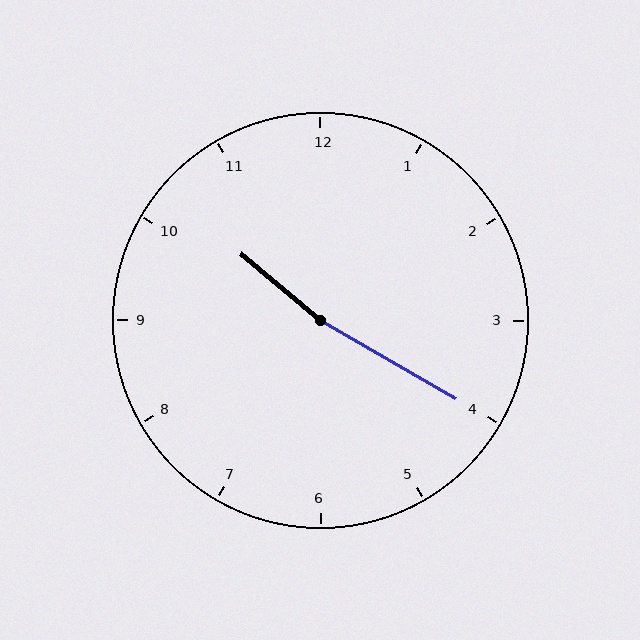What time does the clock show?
10:20.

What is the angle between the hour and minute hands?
Approximately 170 degrees.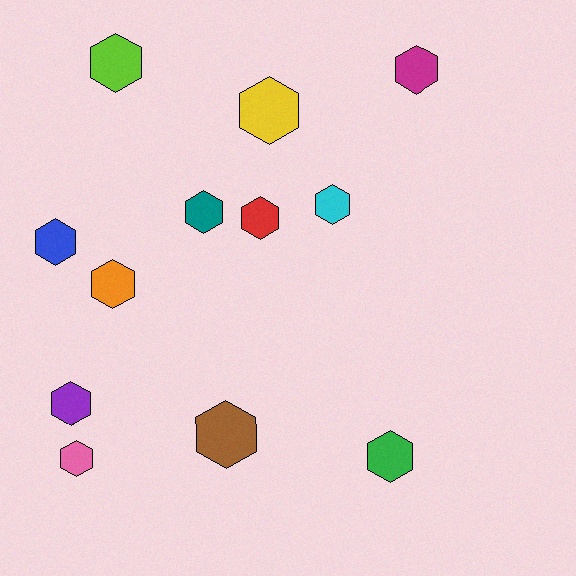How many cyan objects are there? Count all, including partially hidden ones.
There is 1 cyan object.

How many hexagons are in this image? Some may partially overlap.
There are 12 hexagons.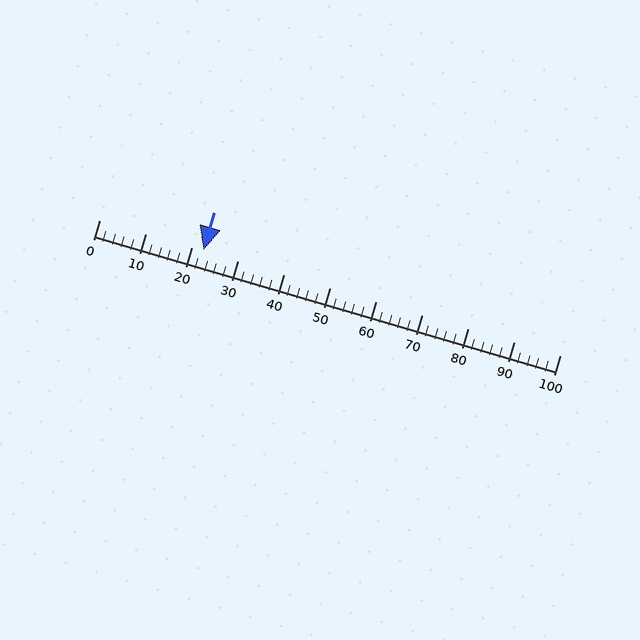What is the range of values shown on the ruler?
The ruler shows values from 0 to 100.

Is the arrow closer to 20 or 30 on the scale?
The arrow is closer to 20.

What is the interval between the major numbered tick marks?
The major tick marks are spaced 10 units apart.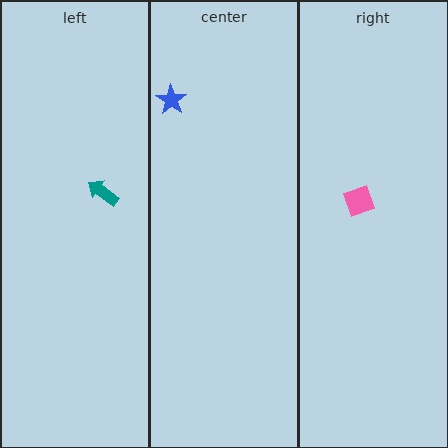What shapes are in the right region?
The pink diamond.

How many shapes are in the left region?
1.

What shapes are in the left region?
The teal arrow.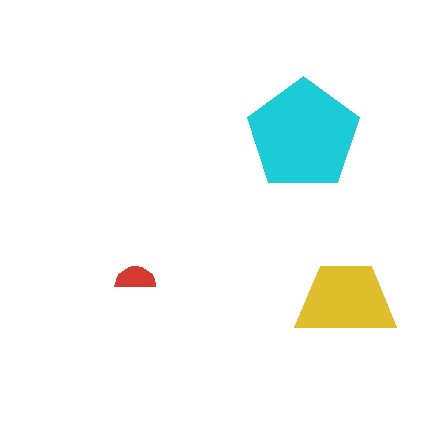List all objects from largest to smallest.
The cyan pentagon, the yellow trapezoid, the red semicircle.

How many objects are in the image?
There are 3 objects in the image.